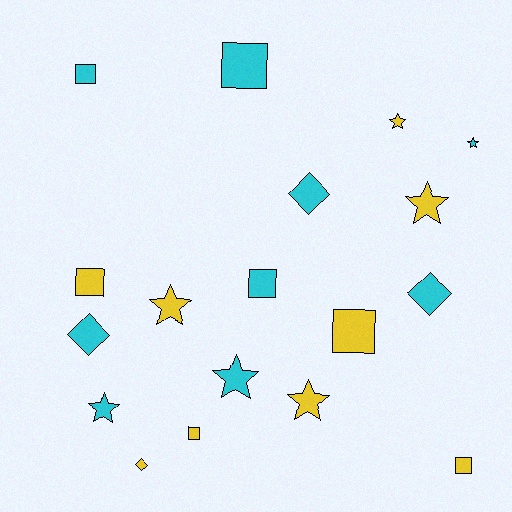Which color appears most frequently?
Cyan, with 9 objects.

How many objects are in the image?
There are 18 objects.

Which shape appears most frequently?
Square, with 7 objects.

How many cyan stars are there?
There are 3 cyan stars.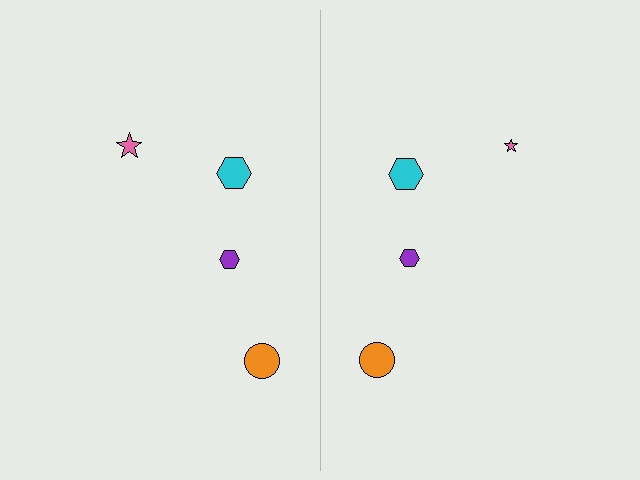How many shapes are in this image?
There are 8 shapes in this image.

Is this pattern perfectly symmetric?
No, the pattern is not perfectly symmetric. The pink star on the right side has a different size than its mirror counterpart.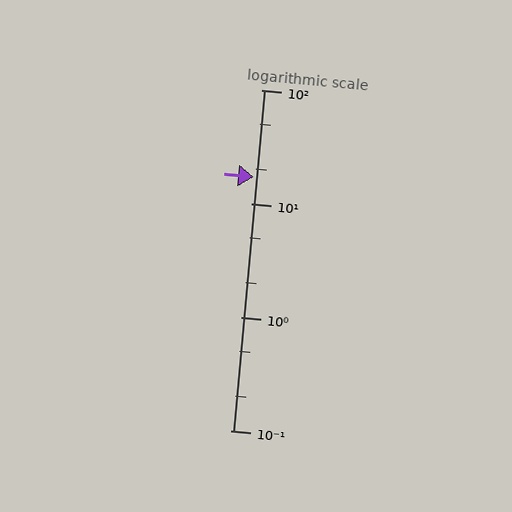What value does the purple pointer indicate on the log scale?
The pointer indicates approximately 17.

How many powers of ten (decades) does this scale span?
The scale spans 3 decades, from 0.1 to 100.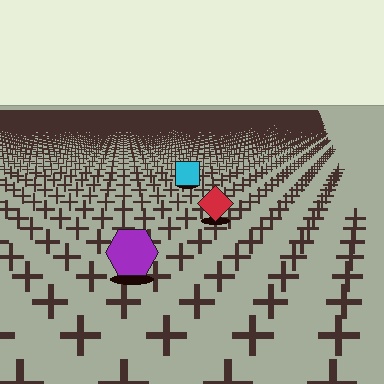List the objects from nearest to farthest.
From nearest to farthest: the purple hexagon, the red diamond, the cyan square.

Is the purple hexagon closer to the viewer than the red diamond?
Yes. The purple hexagon is closer — you can tell from the texture gradient: the ground texture is coarser near it.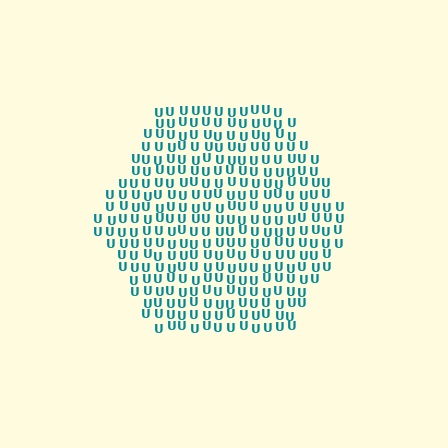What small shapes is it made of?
It is made of small letter U's.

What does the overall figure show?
The overall figure shows a hexagon.